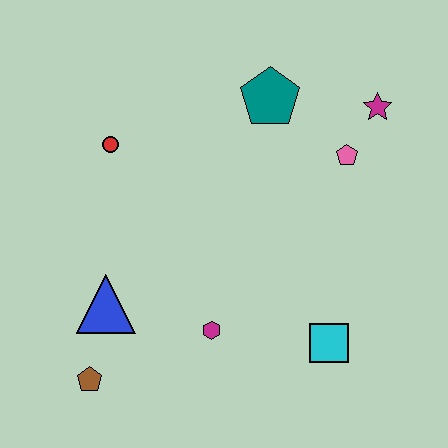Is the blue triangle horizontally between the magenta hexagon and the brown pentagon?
Yes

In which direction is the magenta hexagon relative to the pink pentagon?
The magenta hexagon is below the pink pentagon.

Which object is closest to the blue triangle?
The brown pentagon is closest to the blue triangle.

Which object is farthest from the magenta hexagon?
The magenta star is farthest from the magenta hexagon.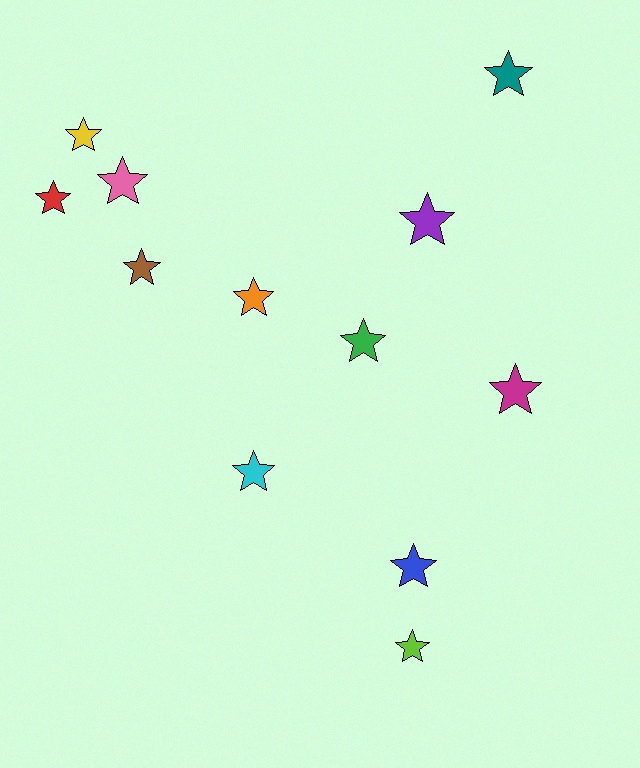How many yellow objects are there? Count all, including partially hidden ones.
There is 1 yellow object.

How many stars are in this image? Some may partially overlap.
There are 12 stars.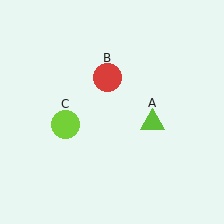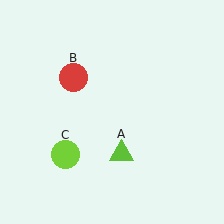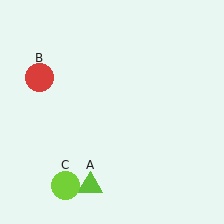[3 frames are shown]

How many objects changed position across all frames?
3 objects changed position: lime triangle (object A), red circle (object B), lime circle (object C).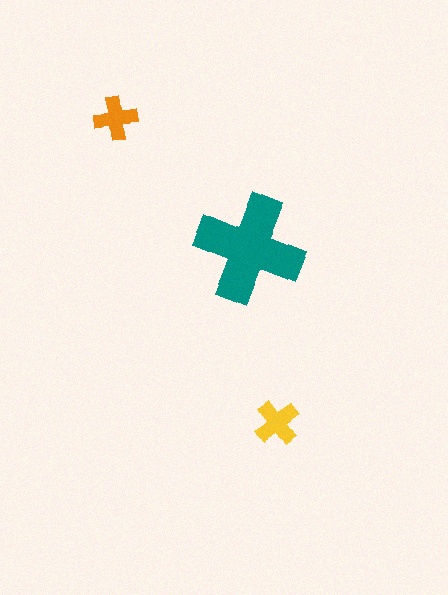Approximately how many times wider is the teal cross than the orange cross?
About 2.5 times wider.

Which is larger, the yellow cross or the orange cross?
The yellow one.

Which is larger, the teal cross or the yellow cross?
The teal one.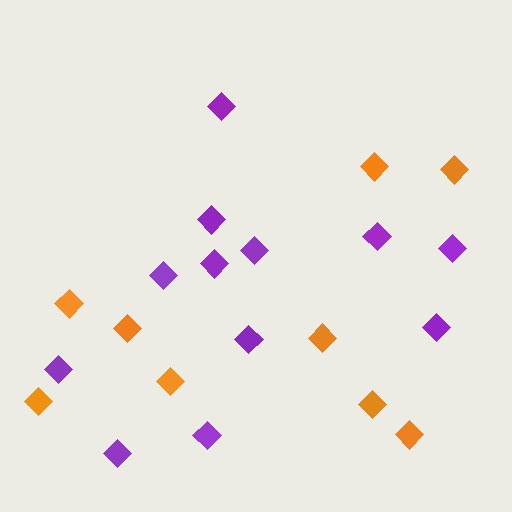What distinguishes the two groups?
There are 2 groups: one group of purple diamonds (12) and one group of orange diamonds (9).